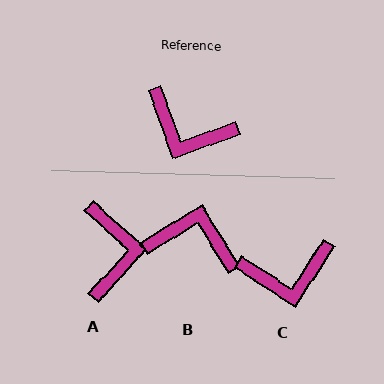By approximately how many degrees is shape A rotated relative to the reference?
Approximately 118 degrees counter-clockwise.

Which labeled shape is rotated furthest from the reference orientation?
B, about 168 degrees away.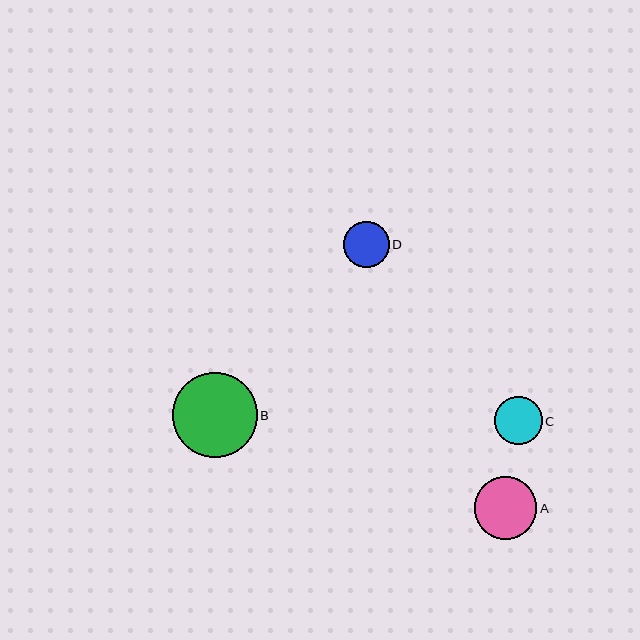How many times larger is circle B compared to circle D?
Circle B is approximately 1.8 times the size of circle D.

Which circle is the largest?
Circle B is the largest with a size of approximately 84 pixels.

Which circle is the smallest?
Circle D is the smallest with a size of approximately 46 pixels.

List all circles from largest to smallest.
From largest to smallest: B, A, C, D.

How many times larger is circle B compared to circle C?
Circle B is approximately 1.8 times the size of circle C.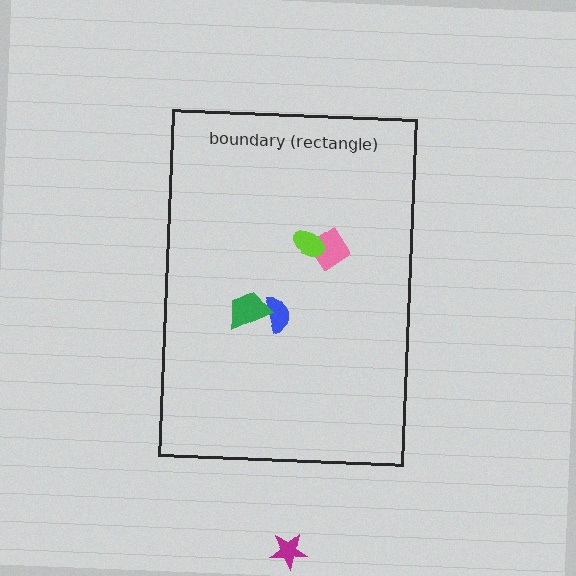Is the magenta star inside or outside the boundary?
Outside.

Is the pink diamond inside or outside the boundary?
Inside.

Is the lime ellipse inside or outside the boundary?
Inside.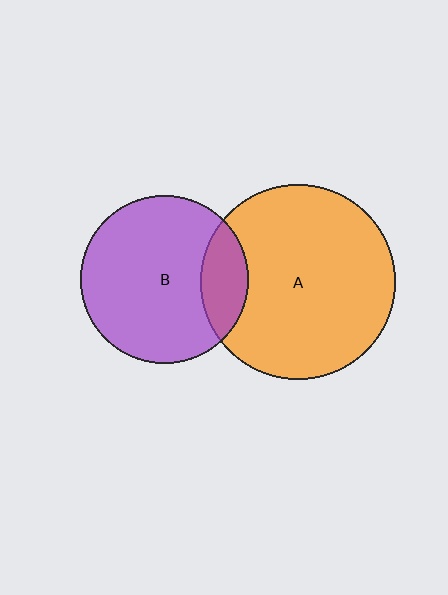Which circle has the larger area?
Circle A (orange).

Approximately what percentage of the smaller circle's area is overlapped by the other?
Approximately 20%.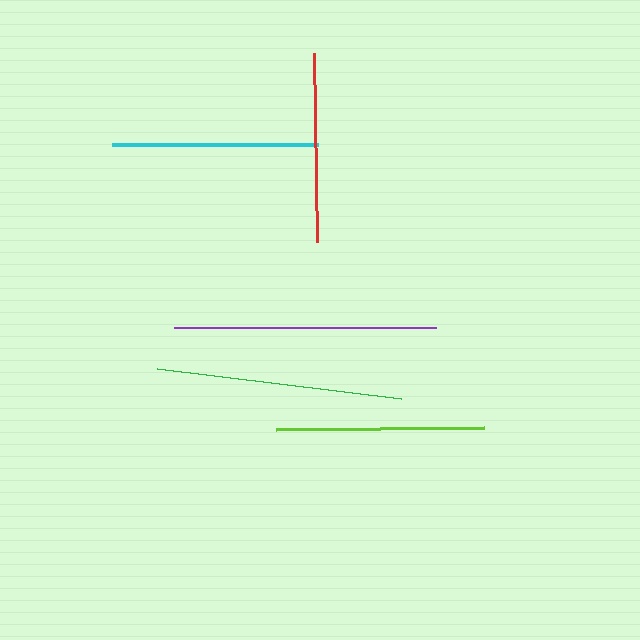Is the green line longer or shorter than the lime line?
The green line is longer than the lime line.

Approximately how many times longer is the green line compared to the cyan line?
The green line is approximately 1.2 times the length of the cyan line.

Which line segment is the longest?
The purple line is the longest at approximately 262 pixels.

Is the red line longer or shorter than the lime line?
The lime line is longer than the red line.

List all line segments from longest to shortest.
From longest to shortest: purple, green, lime, cyan, red.